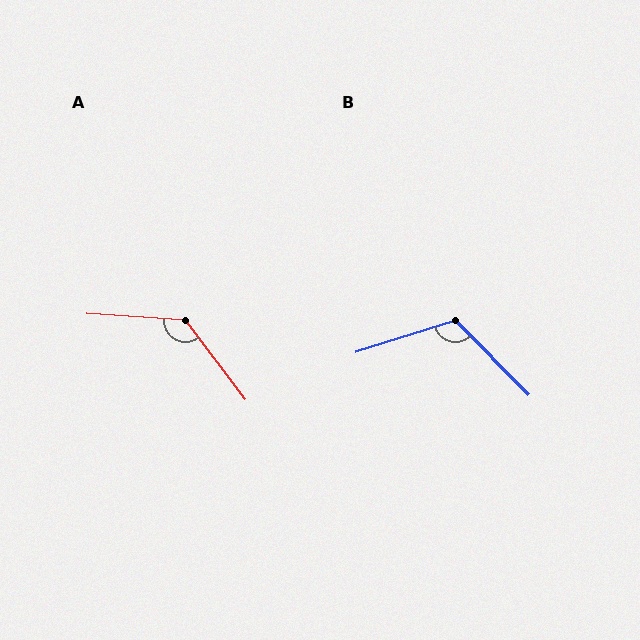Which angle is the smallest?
B, at approximately 117 degrees.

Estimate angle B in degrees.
Approximately 117 degrees.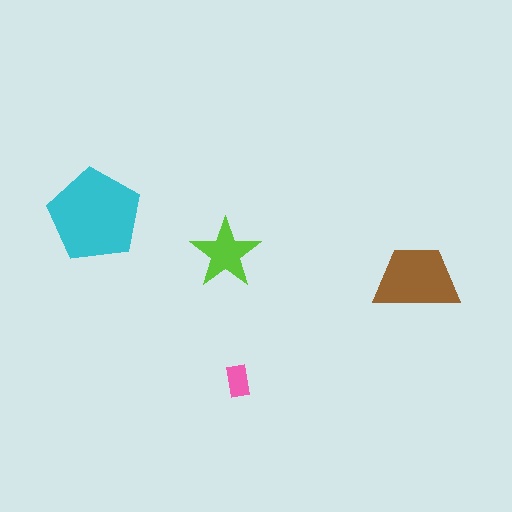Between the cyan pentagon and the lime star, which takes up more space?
The cyan pentagon.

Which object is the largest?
The cyan pentagon.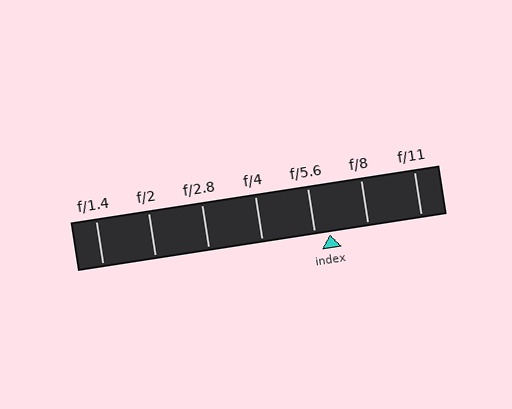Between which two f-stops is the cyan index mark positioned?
The index mark is between f/5.6 and f/8.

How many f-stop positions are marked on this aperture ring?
There are 7 f-stop positions marked.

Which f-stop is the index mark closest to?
The index mark is closest to f/5.6.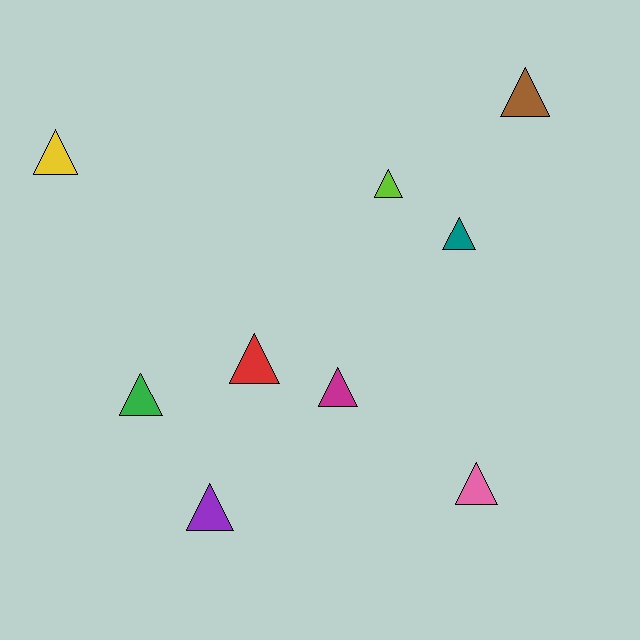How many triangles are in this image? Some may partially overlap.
There are 9 triangles.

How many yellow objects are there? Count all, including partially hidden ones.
There is 1 yellow object.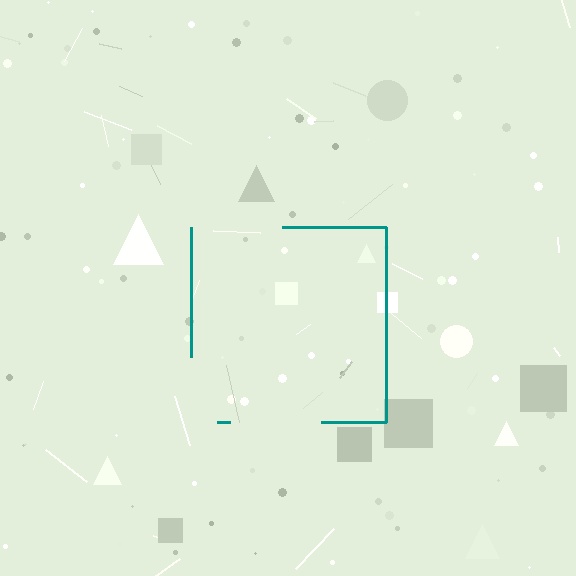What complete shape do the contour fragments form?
The contour fragments form a square.